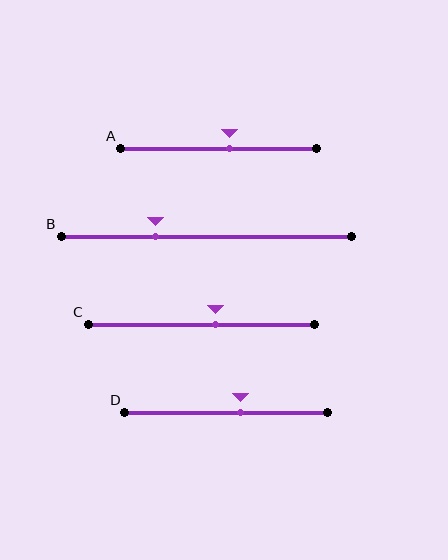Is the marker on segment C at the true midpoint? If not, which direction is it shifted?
No, the marker on segment C is shifted to the right by about 6% of the segment length.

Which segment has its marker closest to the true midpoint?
Segment A has its marker closest to the true midpoint.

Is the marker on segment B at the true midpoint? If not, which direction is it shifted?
No, the marker on segment B is shifted to the left by about 18% of the segment length.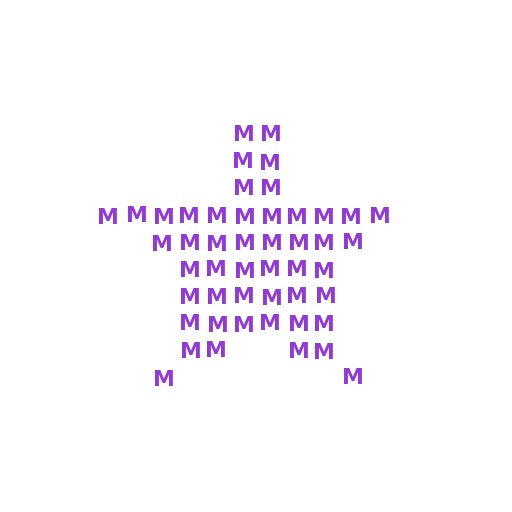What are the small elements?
The small elements are letter M's.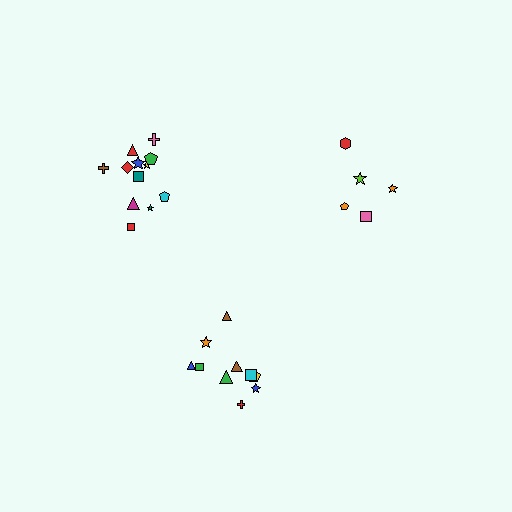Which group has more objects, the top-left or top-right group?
The top-left group.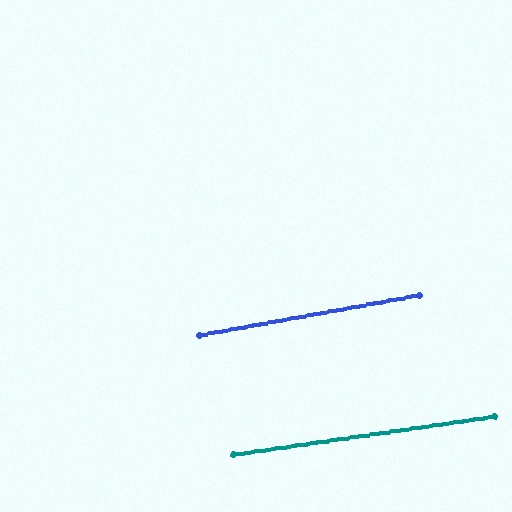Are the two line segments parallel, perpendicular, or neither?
Parallel — their directions differ by only 2.0°.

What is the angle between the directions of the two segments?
Approximately 2 degrees.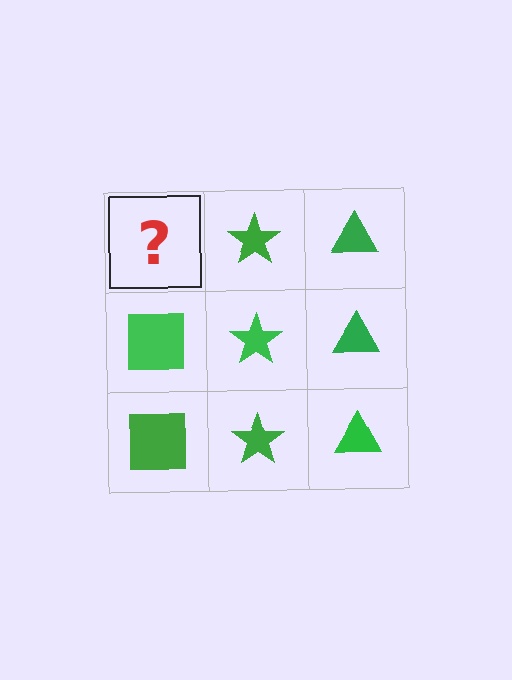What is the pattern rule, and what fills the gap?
The rule is that each column has a consistent shape. The gap should be filled with a green square.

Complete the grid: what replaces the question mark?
The question mark should be replaced with a green square.